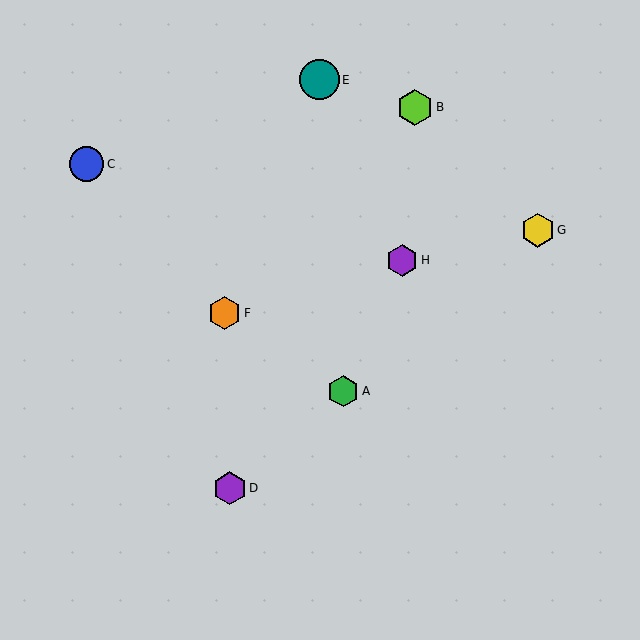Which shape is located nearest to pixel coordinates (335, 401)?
The green hexagon (labeled A) at (343, 391) is nearest to that location.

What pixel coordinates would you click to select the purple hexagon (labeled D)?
Click at (230, 488) to select the purple hexagon D.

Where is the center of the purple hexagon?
The center of the purple hexagon is at (402, 260).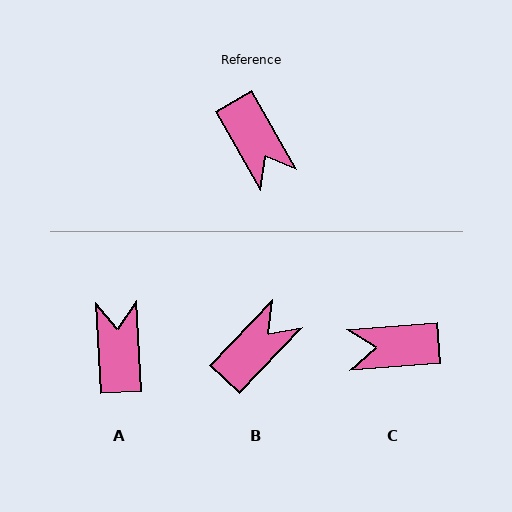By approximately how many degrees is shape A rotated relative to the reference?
Approximately 153 degrees counter-clockwise.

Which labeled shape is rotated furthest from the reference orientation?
A, about 153 degrees away.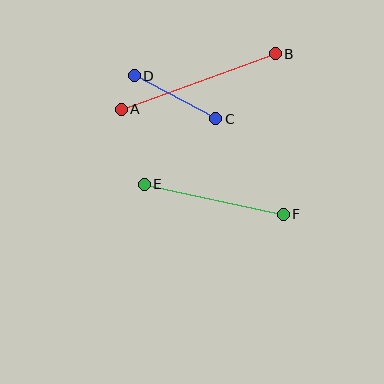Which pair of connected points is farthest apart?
Points A and B are farthest apart.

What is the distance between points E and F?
The distance is approximately 142 pixels.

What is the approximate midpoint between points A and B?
The midpoint is at approximately (198, 82) pixels.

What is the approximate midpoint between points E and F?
The midpoint is at approximately (214, 199) pixels.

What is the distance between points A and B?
The distance is approximately 164 pixels.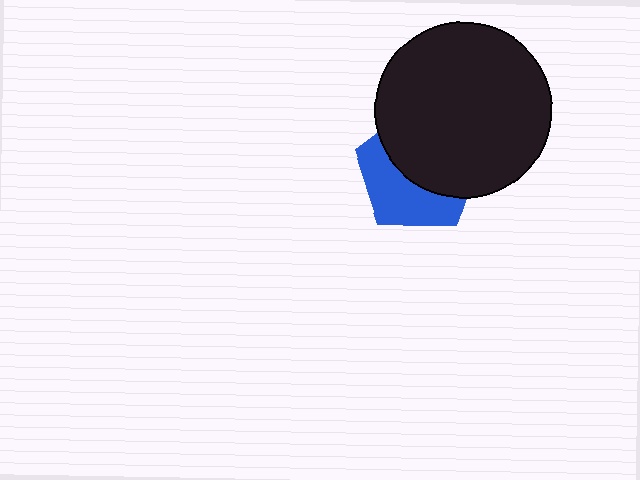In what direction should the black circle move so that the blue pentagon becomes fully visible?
The black circle should move toward the upper-right. That is the shortest direction to clear the overlap and leave the blue pentagon fully visible.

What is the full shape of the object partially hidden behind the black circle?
The partially hidden object is a blue pentagon.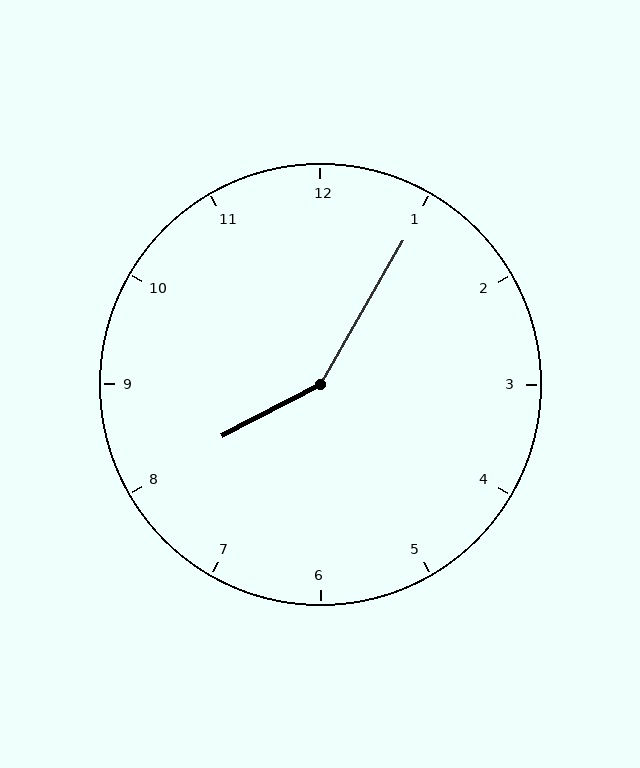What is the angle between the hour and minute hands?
Approximately 148 degrees.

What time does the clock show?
8:05.